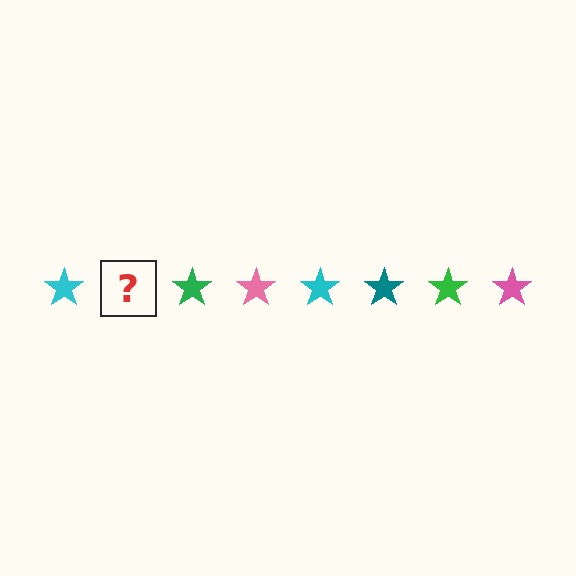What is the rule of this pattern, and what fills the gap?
The rule is that the pattern cycles through cyan, teal, green, pink stars. The gap should be filled with a teal star.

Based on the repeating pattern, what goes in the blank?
The blank should be a teal star.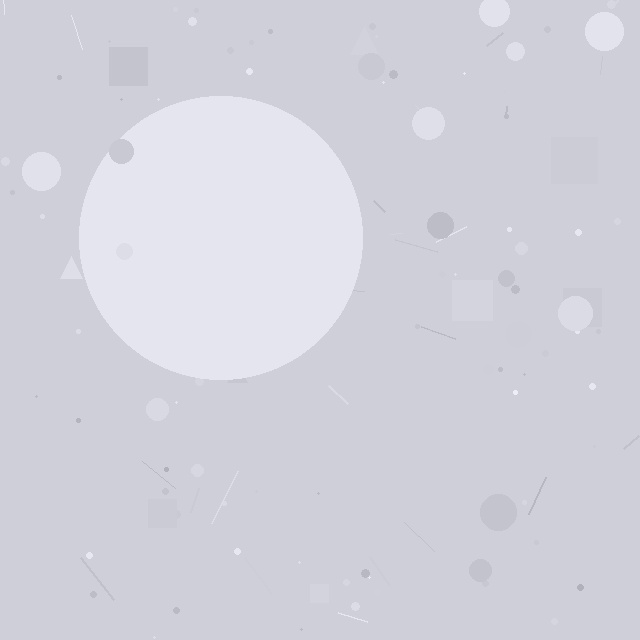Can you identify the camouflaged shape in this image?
The camouflaged shape is a circle.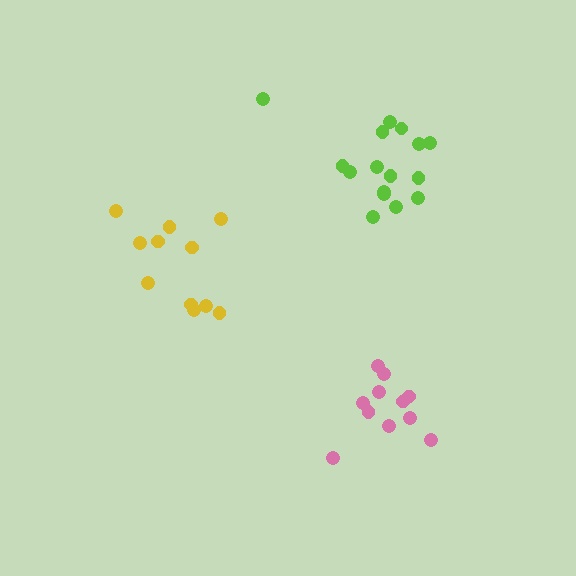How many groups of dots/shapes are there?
There are 3 groups.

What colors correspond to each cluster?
The clusters are colored: yellow, pink, lime.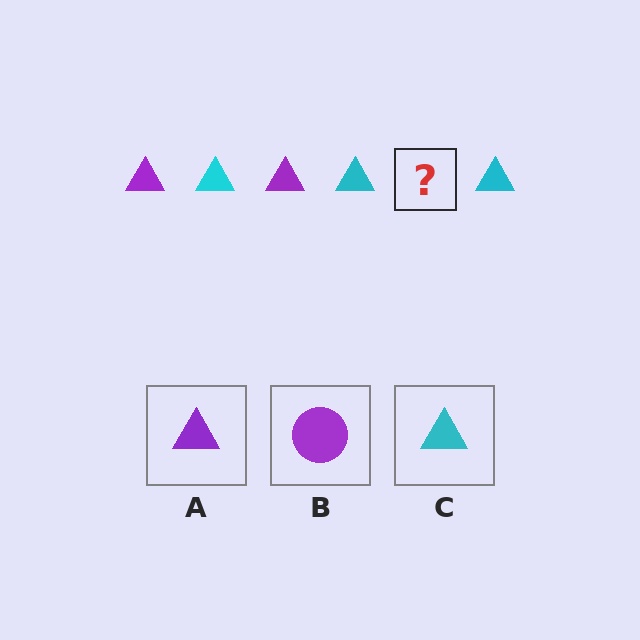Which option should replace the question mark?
Option A.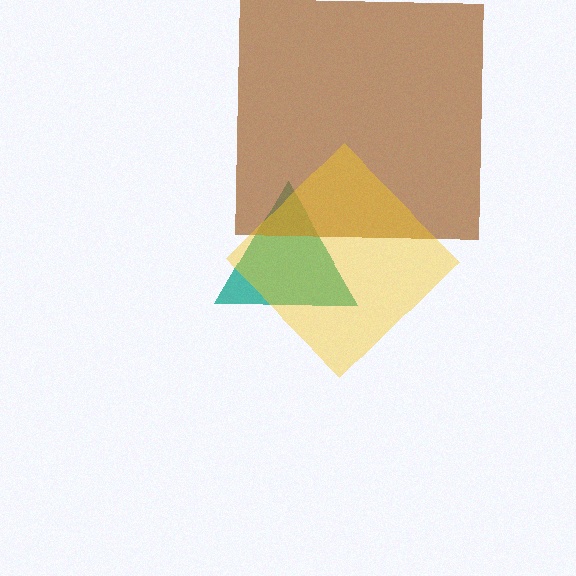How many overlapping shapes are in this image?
There are 3 overlapping shapes in the image.